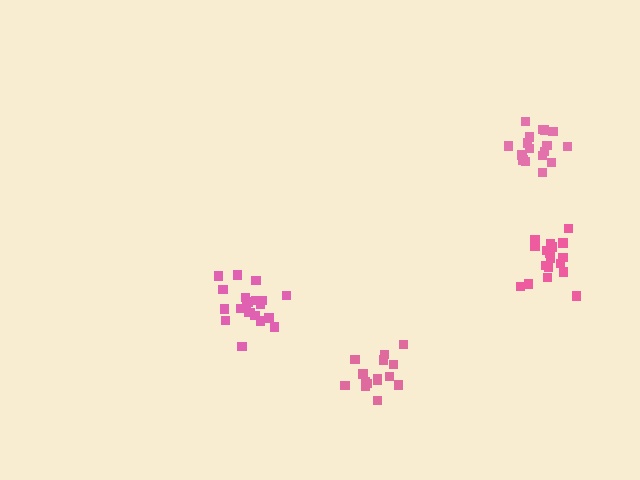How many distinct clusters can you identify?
There are 4 distinct clusters.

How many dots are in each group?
Group 1: 15 dots, Group 2: 21 dots, Group 3: 18 dots, Group 4: 18 dots (72 total).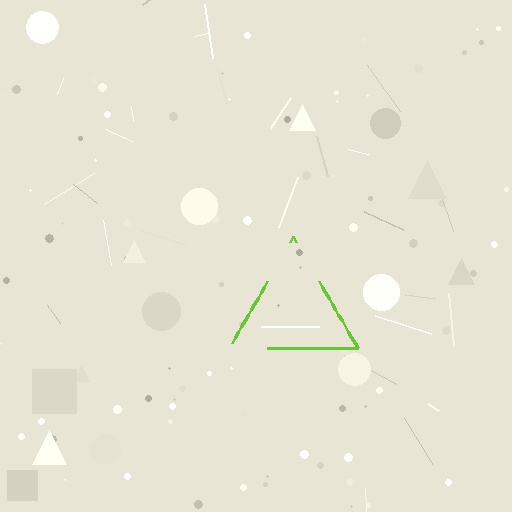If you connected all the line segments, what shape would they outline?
They would outline a triangle.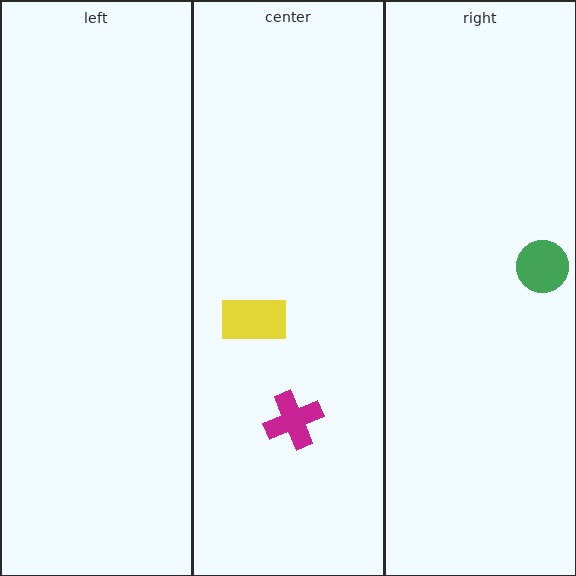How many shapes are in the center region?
2.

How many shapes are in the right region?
1.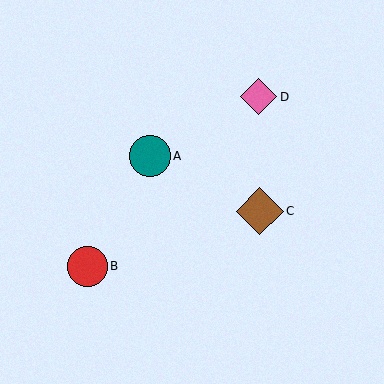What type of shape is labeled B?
Shape B is a red circle.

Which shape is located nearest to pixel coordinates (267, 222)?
The brown diamond (labeled C) at (260, 211) is nearest to that location.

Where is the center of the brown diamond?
The center of the brown diamond is at (260, 211).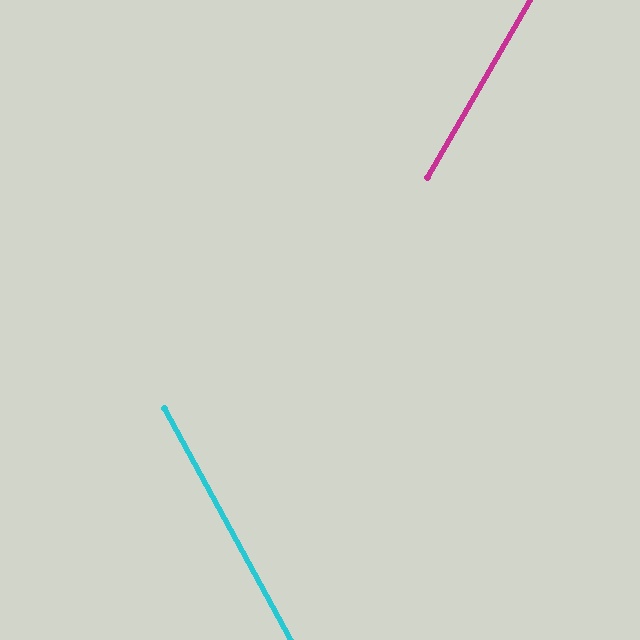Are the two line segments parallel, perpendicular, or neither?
Neither parallel nor perpendicular — they differ by about 59°.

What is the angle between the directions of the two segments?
Approximately 59 degrees.